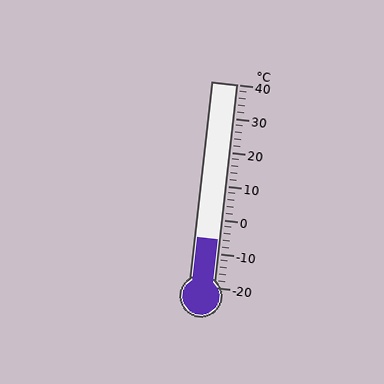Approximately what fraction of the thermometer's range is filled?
The thermometer is filled to approximately 25% of its range.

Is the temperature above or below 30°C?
The temperature is below 30°C.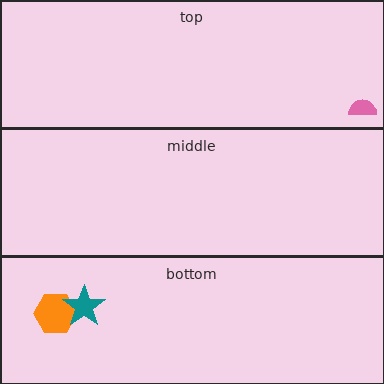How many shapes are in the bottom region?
2.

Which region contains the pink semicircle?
The top region.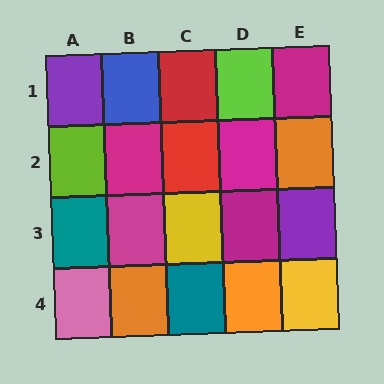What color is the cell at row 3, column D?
Magenta.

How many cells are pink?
1 cell is pink.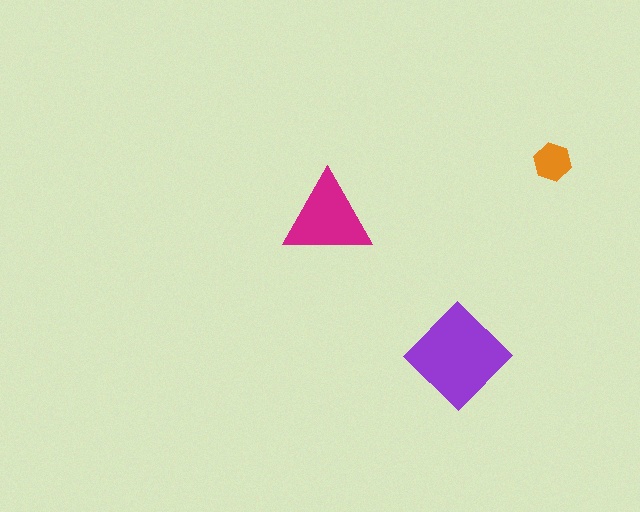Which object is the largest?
The purple diamond.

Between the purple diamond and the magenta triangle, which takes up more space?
The purple diamond.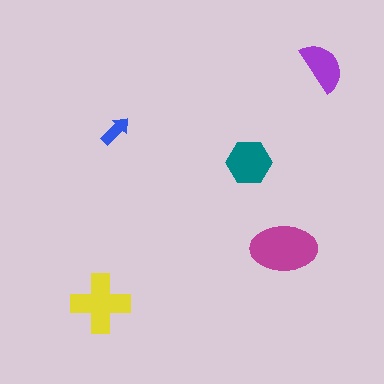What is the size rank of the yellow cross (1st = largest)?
2nd.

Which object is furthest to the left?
The yellow cross is leftmost.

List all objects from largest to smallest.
The magenta ellipse, the yellow cross, the teal hexagon, the purple semicircle, the blue arrow.